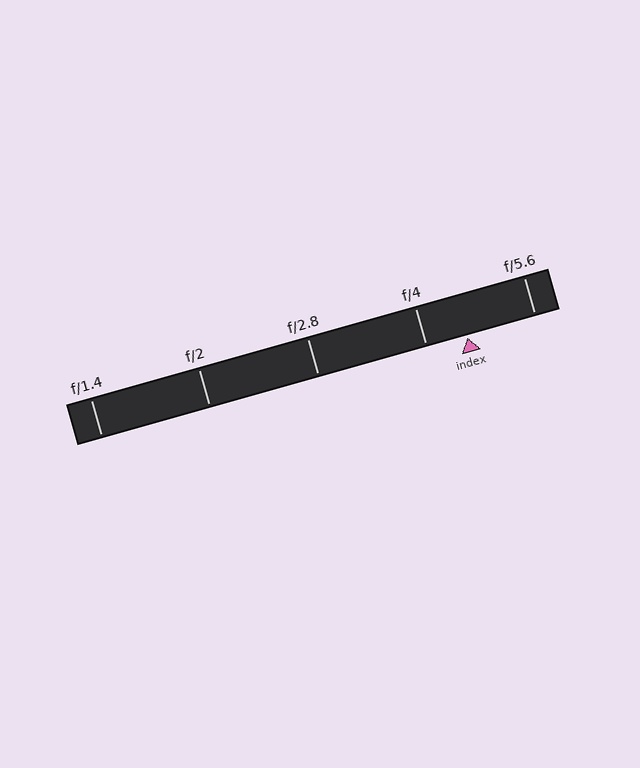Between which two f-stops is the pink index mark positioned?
The index mark is between f/4 and f/5.6.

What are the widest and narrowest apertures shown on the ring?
The widest aperture shown is f/1.4 and the narrowest is f/5.6.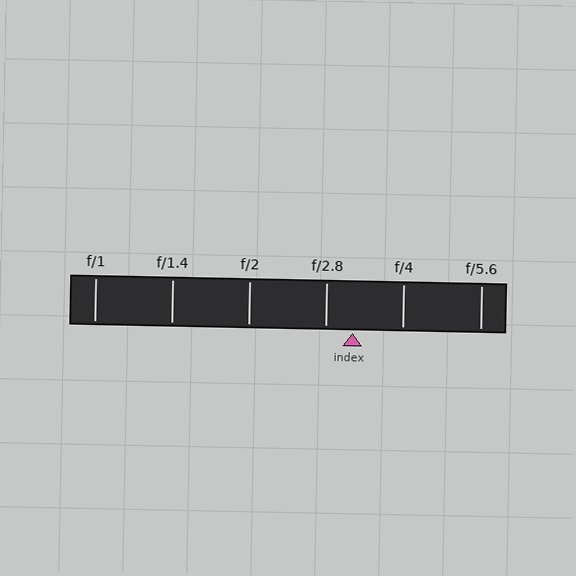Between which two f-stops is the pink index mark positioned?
The index mark is between f/2.8 and f/4.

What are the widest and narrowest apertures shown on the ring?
The widest aperture shown is f/1 and the narrowest is f/5.6.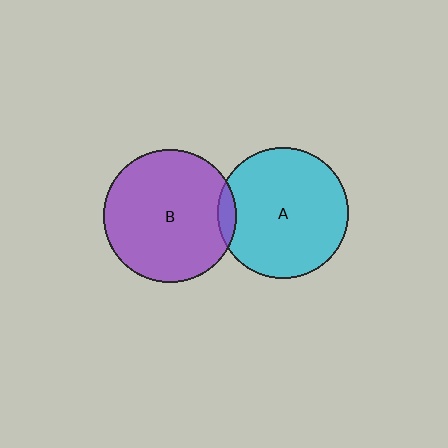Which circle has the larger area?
Circle B (purple).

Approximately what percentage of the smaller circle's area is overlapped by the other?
Approximately 5%.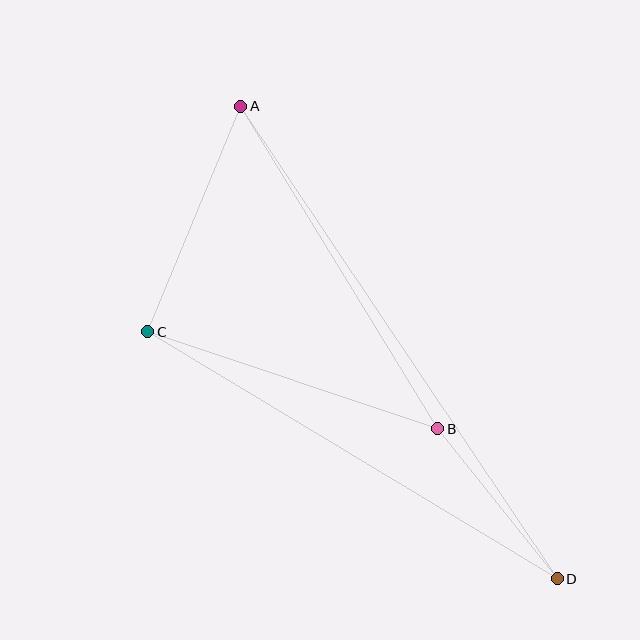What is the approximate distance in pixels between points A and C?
The distance between A and C is approximately 244 pixels.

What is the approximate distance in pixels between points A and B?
The distance between A and B is approximately 377 pixels.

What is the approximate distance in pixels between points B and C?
The distance between B and C is approximately 305 pixels.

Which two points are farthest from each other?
Points A and D are farthest from each other.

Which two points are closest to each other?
Points B and D are closest to each other.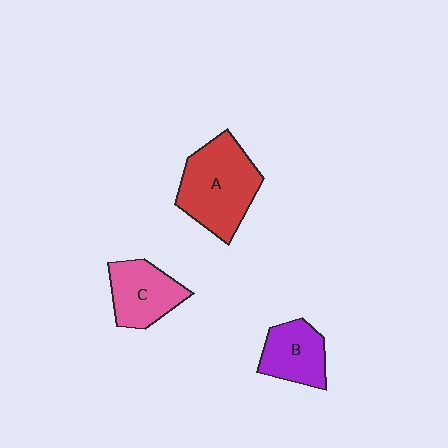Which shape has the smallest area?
Shape B (purple).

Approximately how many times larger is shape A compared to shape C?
Approximately 1.5 times.